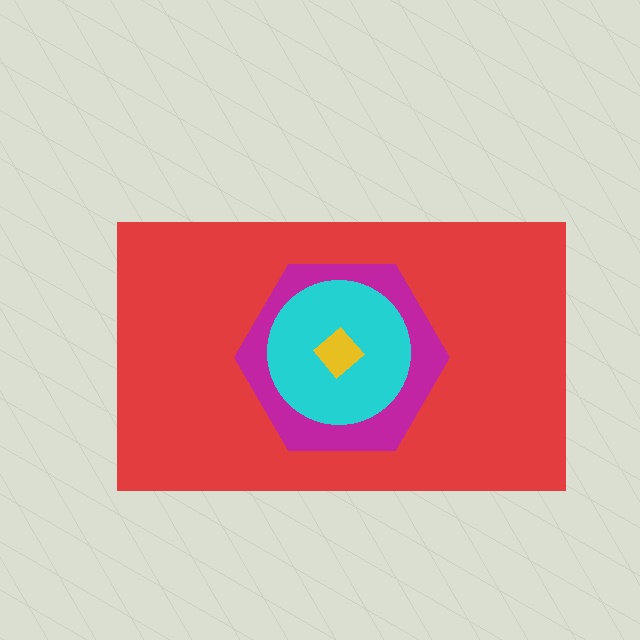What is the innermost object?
The yellow diamond.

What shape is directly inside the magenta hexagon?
The cyan circle.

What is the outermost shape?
The red rectangle.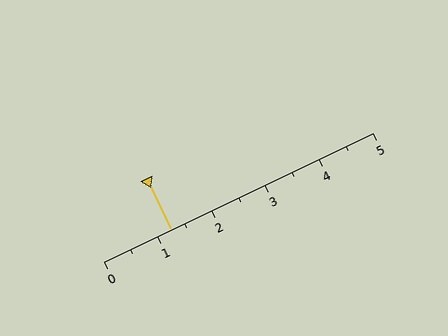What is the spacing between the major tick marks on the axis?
The major ticks are spaced 1 apart.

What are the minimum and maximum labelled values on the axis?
The axis runs from 0 to 5.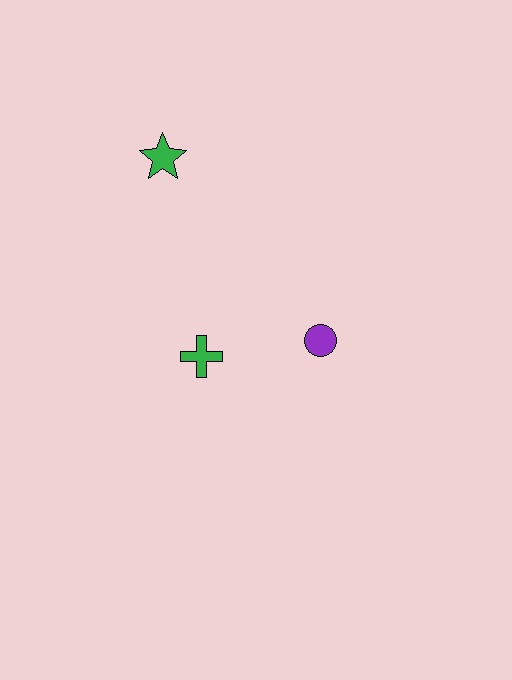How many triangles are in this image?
There are no triangles.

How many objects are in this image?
There are 3 objects.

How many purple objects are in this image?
There is 1 purple object.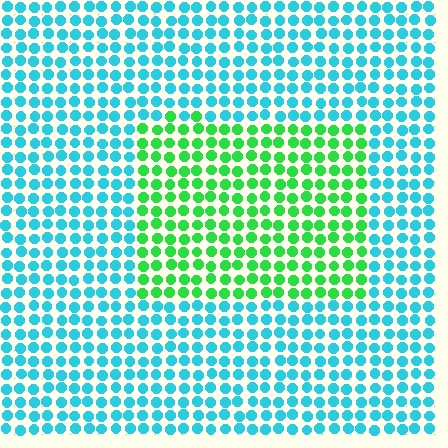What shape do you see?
I see a rectangle.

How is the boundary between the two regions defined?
The boundary is defined purely by a slight shift in hue (about 57 degrees). Spacing, size, and orientation are identical on both sides.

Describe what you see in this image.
The image is filled with small cyan elements in a uniform arrangement. A rectangle-shaped region is visible where the elements are tinted to a slightly different hue, forming a subtle color boundary.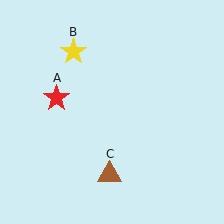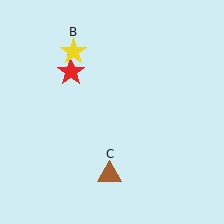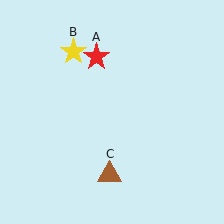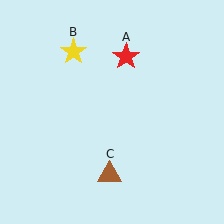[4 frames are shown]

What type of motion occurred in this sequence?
The red star (object A) rotated clockwise around the center of the scene.